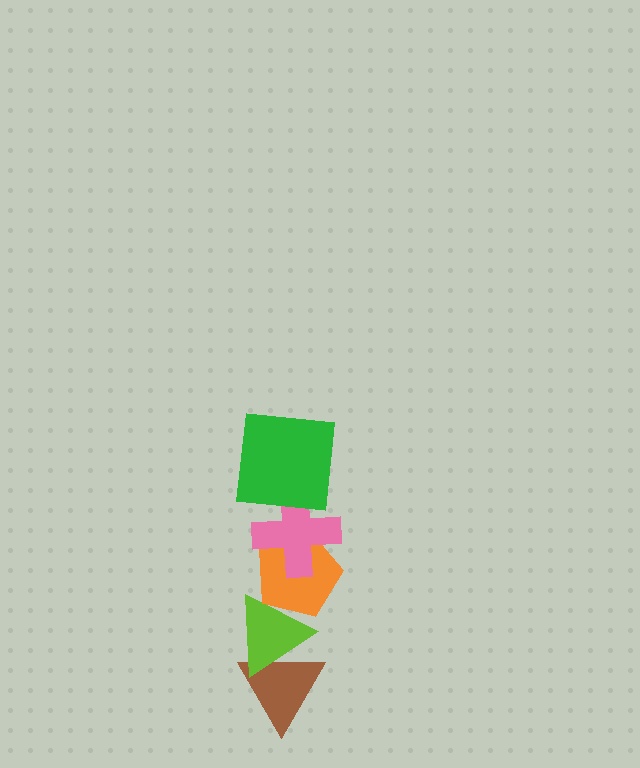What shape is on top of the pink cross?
The green square is on top of the pink cross.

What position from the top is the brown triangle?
The brown triangle is 5th from the top.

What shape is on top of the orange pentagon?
The pink cross is on top of the orange pentagon.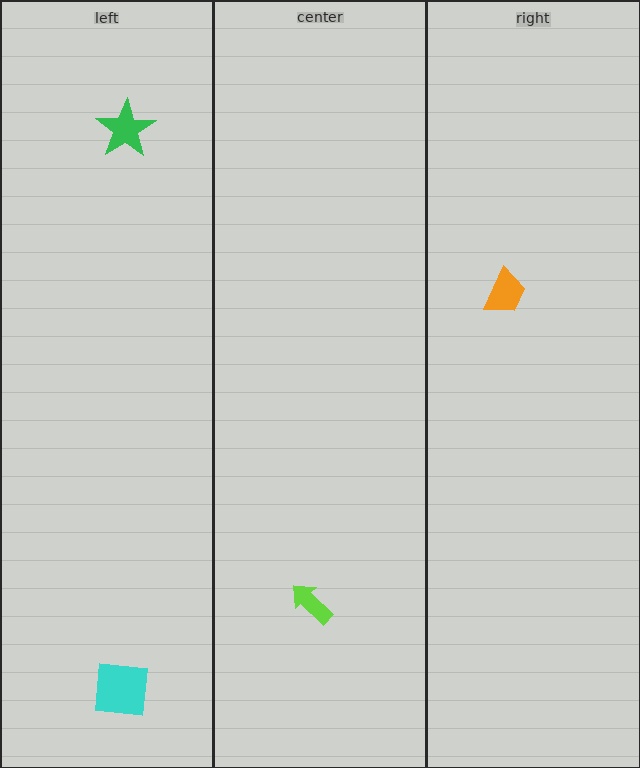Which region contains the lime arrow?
The center region.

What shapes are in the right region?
The orange trapezoid.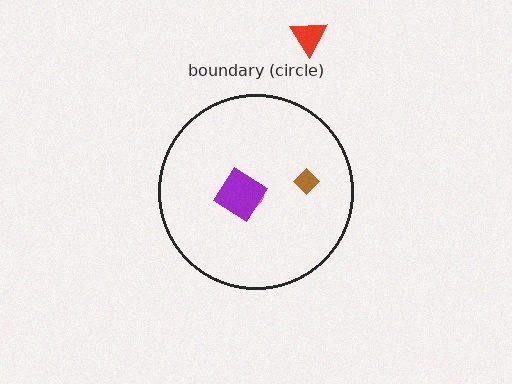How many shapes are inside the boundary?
3 inside, 1 outside.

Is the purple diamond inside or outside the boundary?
Inside.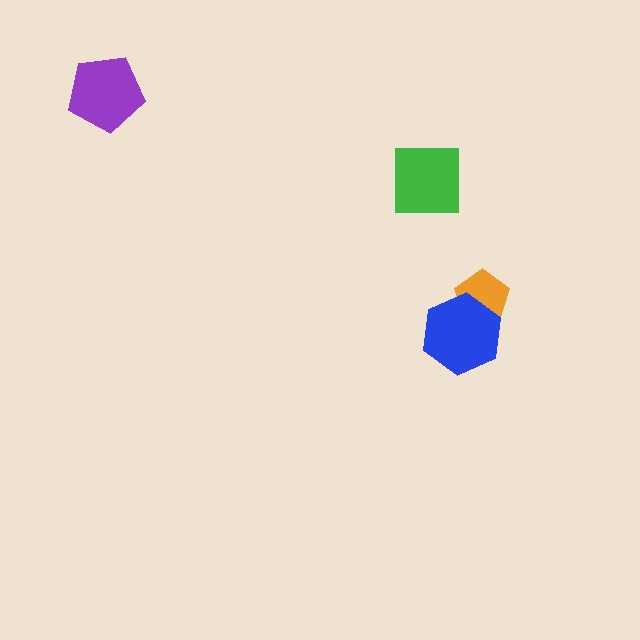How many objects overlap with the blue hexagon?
1 object overlaps with the blue hexagon.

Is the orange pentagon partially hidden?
Yes, it is partially covered by another shape.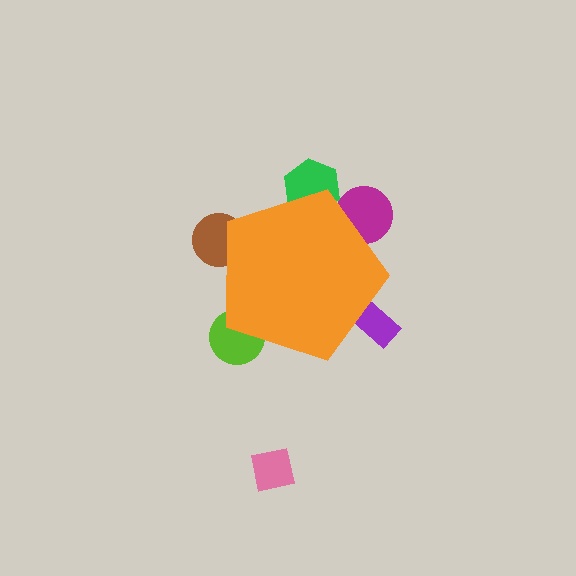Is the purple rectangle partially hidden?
Yes, the purple rectangle is partially hidden behind the orange pentagon.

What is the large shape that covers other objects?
An orange pentagon.